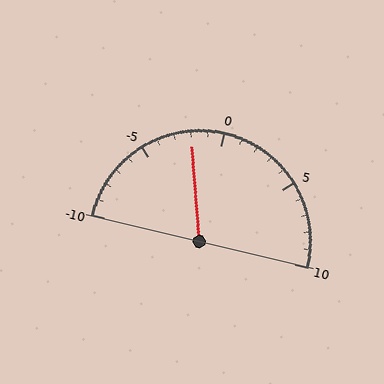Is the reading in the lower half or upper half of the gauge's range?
The reading is in the lower half of the range (-10 to 10).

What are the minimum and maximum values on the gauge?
The gauge ranges from -10 to 10.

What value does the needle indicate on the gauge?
The needle indicates approximately -2.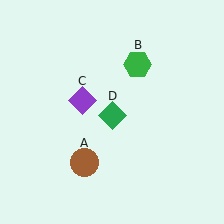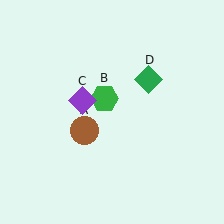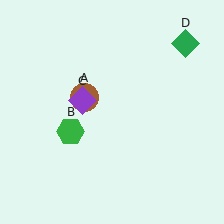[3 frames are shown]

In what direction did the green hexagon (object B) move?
The green hexagon (object B) moved down and to the left.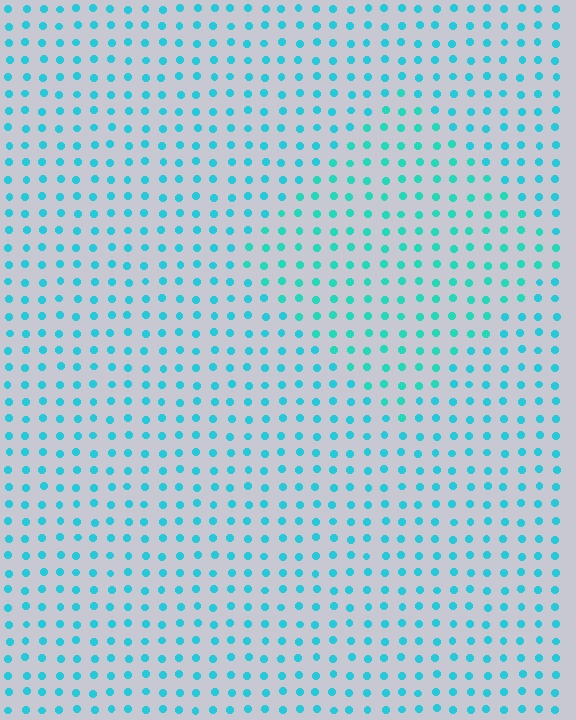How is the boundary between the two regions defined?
The boundary is defined purely by a slight shift in hue (about 16 degrees). Spacing, size, and orientation are identical on both sides.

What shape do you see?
I see a diamond.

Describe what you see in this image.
The image is filled with small cyan elements in a uniform arrangement. A diamond-shaped region is visible where the elements are tinted to a slightly different hue, forming a subtle color boundary.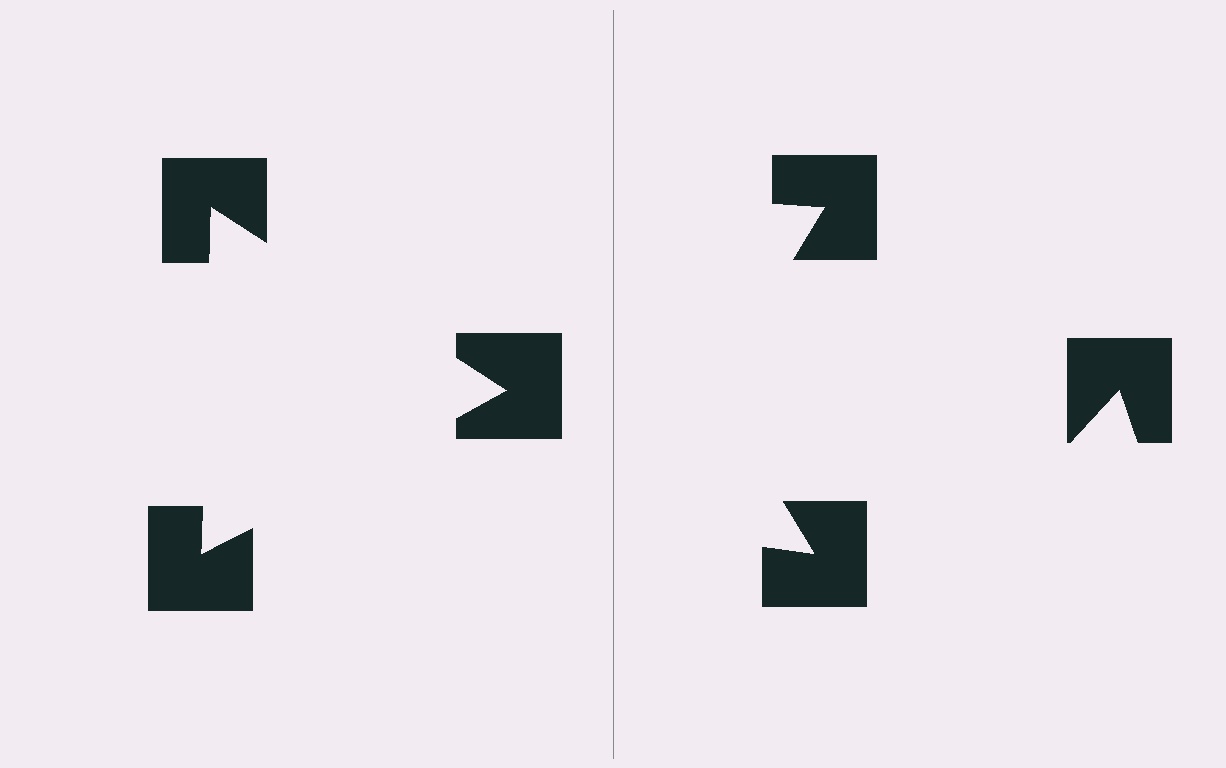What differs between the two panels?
The notched squares are positioned identically on both sides; only the wedge orientations differ. On the left they align to a triangle; on the right they are misaligned.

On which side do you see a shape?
An illusory triangle appears on the left side. On the right side the wedge cuts are rotated, so no coherent shape forms.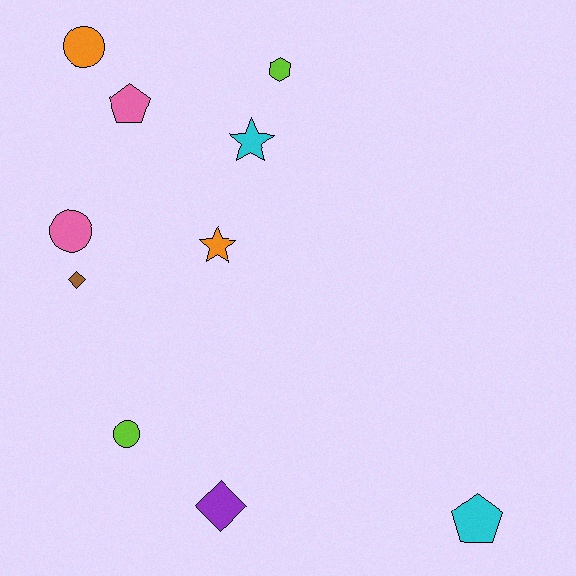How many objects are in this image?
There are 10 objects.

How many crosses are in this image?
There are no crosses.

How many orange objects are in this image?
There are 2 orange objects.